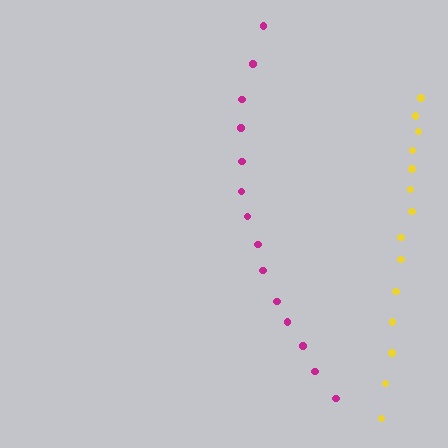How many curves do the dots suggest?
There are 2 distinct paths.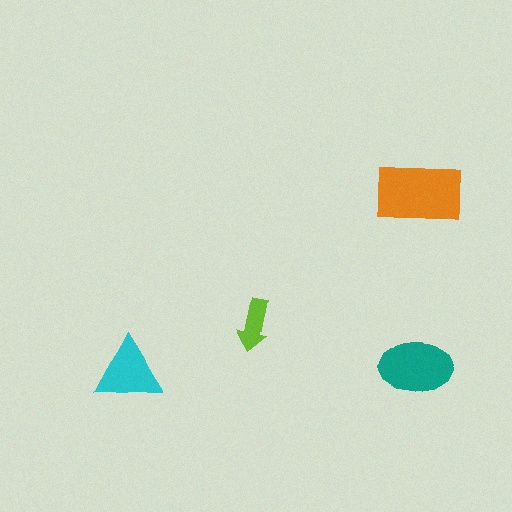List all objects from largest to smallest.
The orange rectangle, the teal ellipse, the cyan triangle, the lime arrow.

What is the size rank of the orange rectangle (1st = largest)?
1st.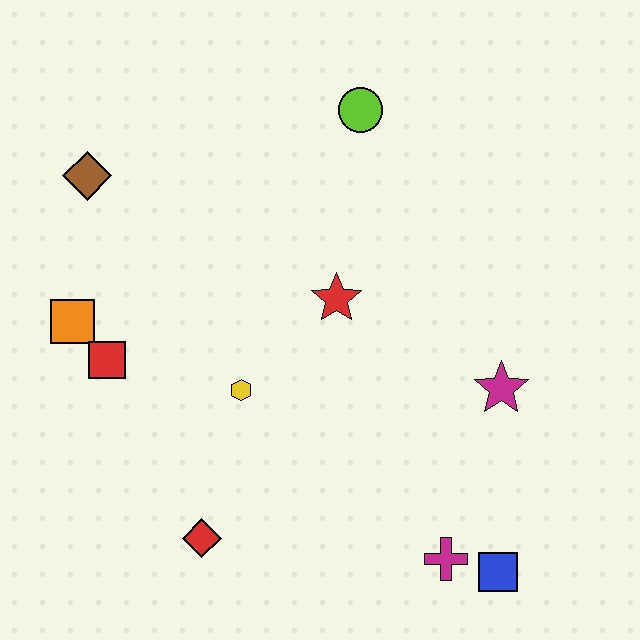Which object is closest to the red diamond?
The yellow hexagon is closest to the red diamond.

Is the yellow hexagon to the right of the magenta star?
No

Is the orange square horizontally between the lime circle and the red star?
No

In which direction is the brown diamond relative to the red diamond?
The brown diamond is above the red diamond.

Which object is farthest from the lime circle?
The blue square is farthest from the lime circle.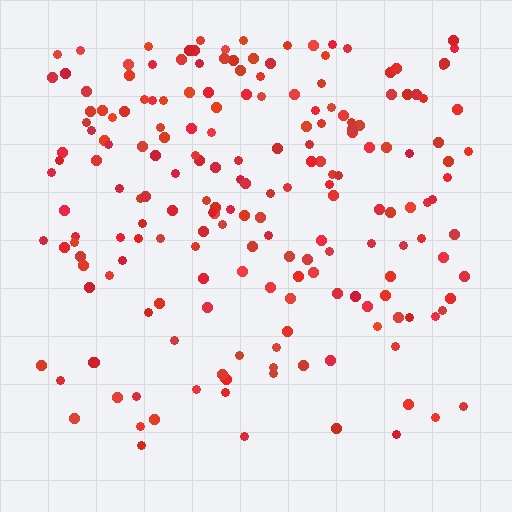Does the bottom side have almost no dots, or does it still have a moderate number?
Still a moderate number, just noticeably fewer than the top.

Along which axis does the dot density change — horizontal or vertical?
Vertical.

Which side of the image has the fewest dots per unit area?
The bottom.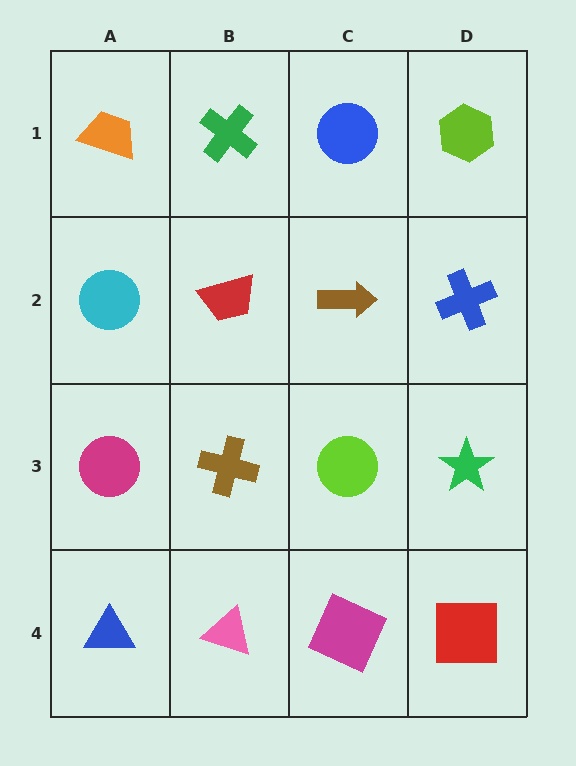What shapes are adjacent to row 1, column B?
A red trapezoid (row 2, column B), an orange trapezoid (row 1, column A), a blue circle (row 1, column C).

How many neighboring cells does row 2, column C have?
4.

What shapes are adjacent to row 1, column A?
A cyan circle (row 2, column A), a green cross (row 1, column B).